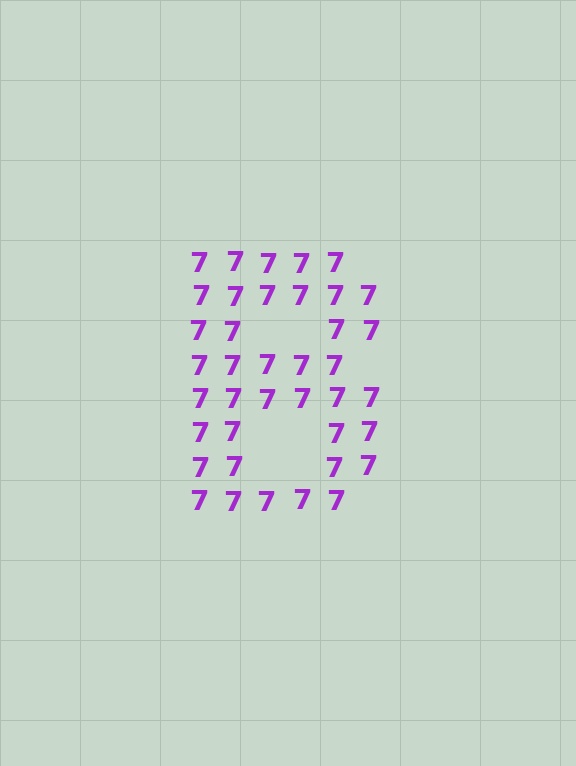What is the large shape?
The large shape is the letter B.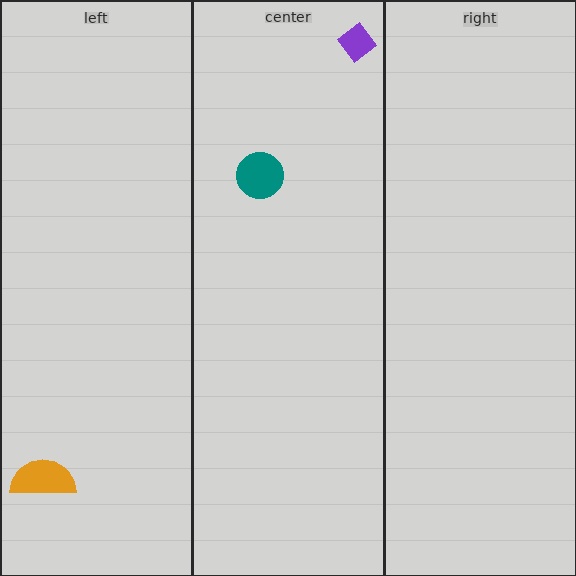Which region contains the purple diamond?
The center region.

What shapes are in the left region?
The orange semicircle.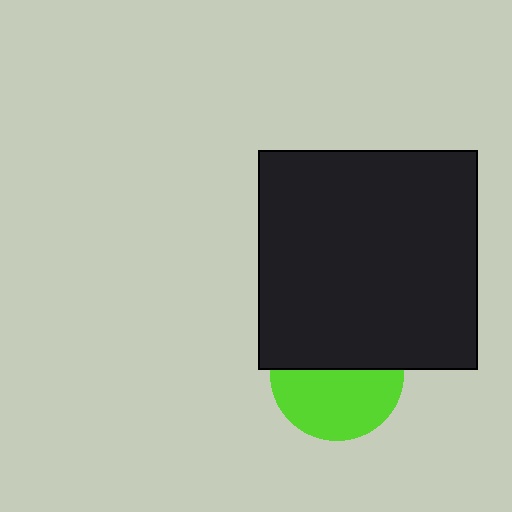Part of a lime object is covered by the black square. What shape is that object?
It is a circle.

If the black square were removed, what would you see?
You would see the complete lime circle.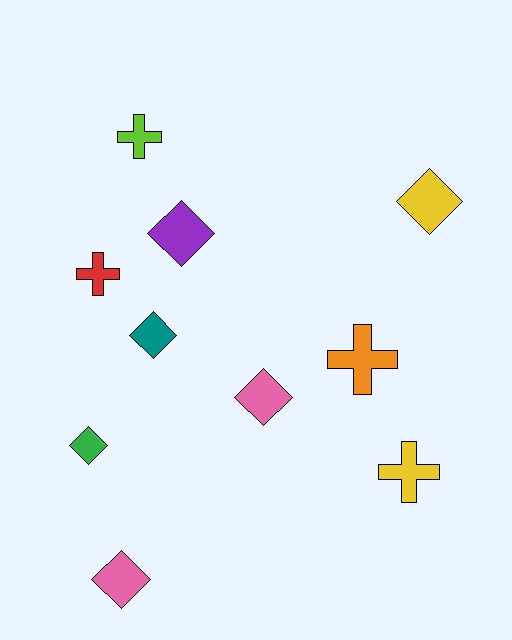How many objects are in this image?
There are 10 objects.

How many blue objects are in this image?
There are no blue objects.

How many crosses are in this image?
There are 4 crosses.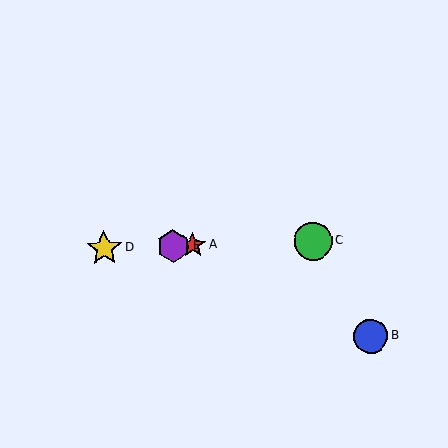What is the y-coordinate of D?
Object D is at y≈248.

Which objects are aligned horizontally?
Objects A, C, D, E are aligned horizontally.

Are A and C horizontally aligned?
Yes, both are at y≈245.